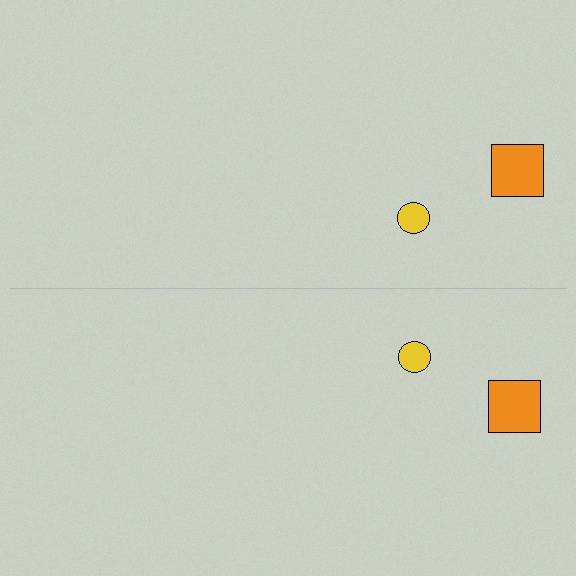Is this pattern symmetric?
Yes, this pattern has bilateral (reflection) symmetry.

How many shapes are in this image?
There are 4 shapes in this image.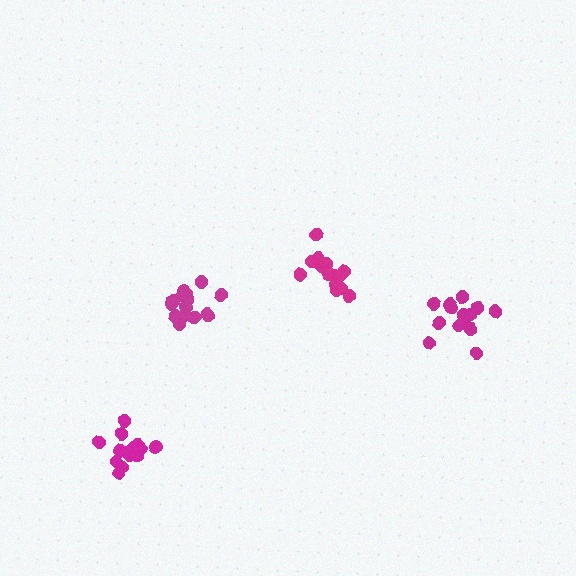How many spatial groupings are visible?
There are 4 spatial groupings.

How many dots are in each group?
Group 1: 14 dots, Group 2: 15 dots, Group 3: 17 dots, Group 4: 14 dots (60 total).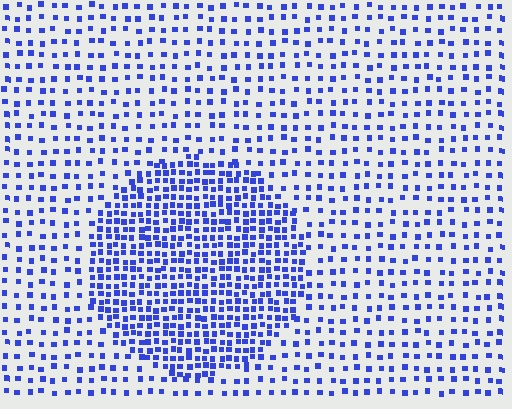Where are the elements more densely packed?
The elements are more densely packed inside the circle boundary.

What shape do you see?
I see a circle.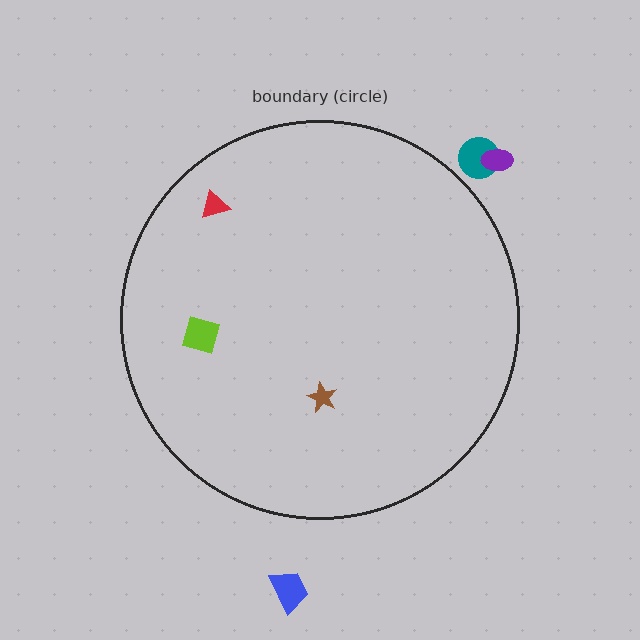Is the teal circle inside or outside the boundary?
Outside.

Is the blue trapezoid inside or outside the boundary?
Outside.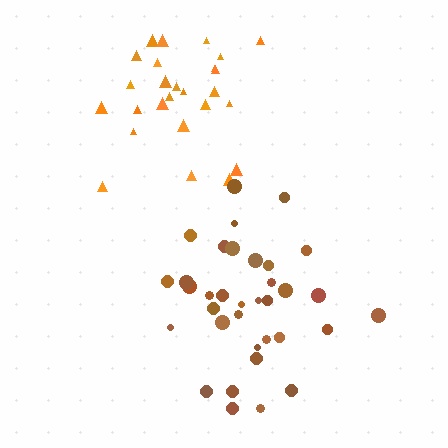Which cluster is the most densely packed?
Brown.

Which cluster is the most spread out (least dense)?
Orange.